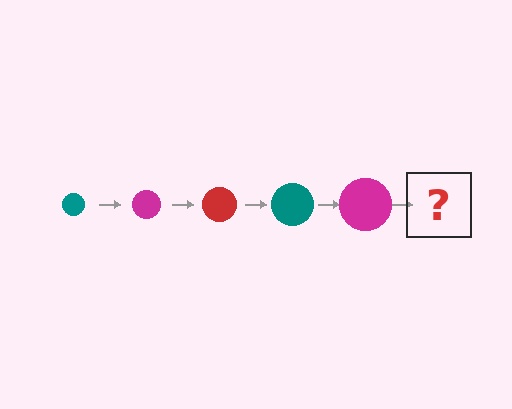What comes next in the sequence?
The next element should be a red circle, larger than the previous one.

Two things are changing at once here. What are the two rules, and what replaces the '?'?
The two rules are that the circle grows larger each step and the color cycles through teal, magenta, and red. The '?' should be a red circle, larger than the previous one.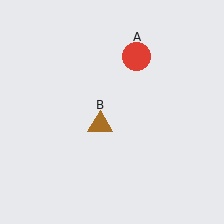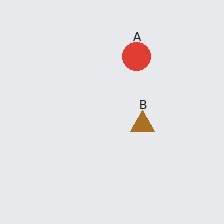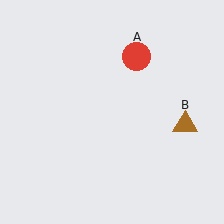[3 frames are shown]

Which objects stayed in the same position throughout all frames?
Red circle (object A) remained stationary.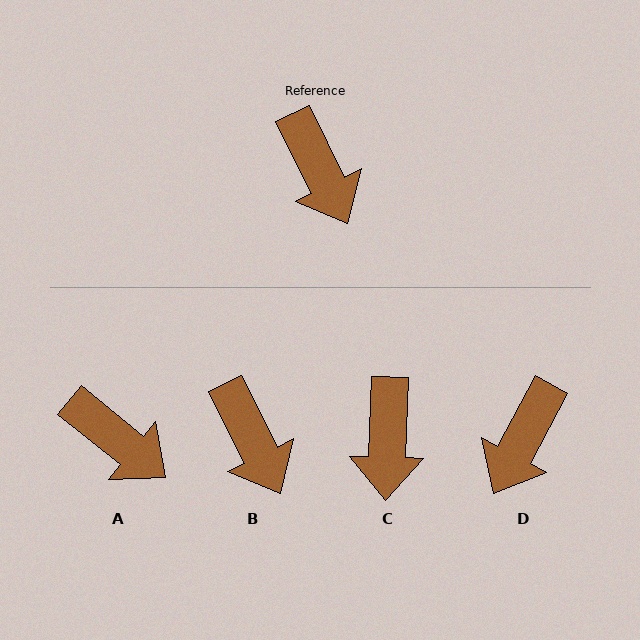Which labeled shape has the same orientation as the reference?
B.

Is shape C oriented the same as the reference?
No, it is off by about 29 degrees.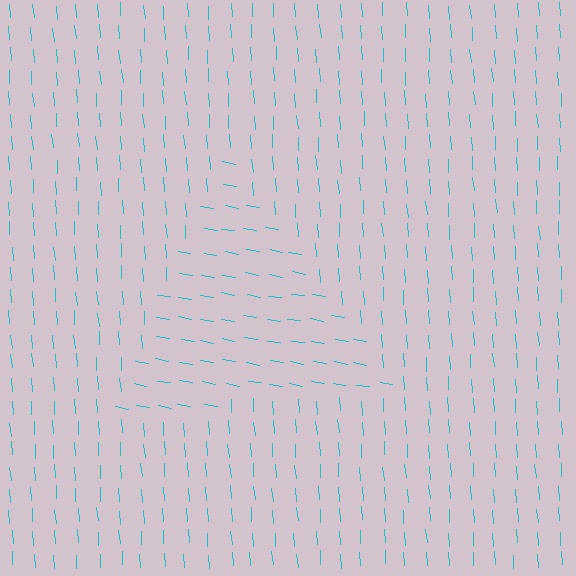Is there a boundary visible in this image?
Yes, there is a texture boundary formed by a change in line orientation.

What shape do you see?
I see a triangle.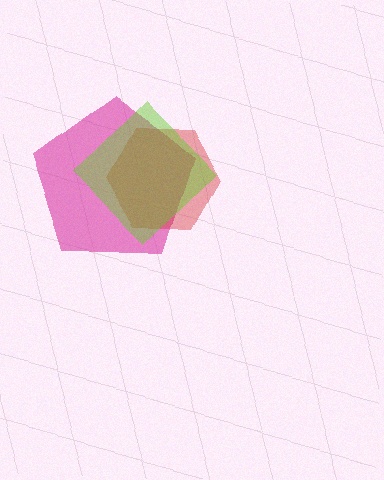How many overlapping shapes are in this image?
There are 3 overlapping shapes in the image.